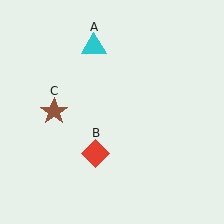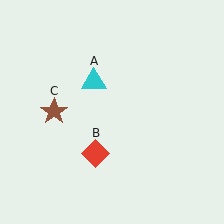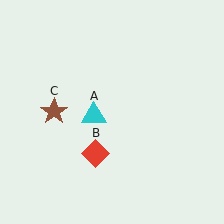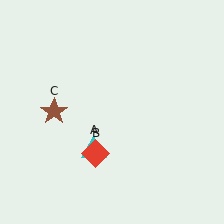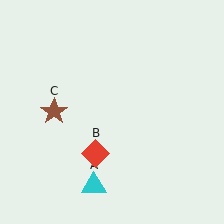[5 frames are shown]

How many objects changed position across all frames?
1 object changed position: cyan triangle (object A).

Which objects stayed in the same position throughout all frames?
Red diamond (object B) and brown star (object C) remained stationary.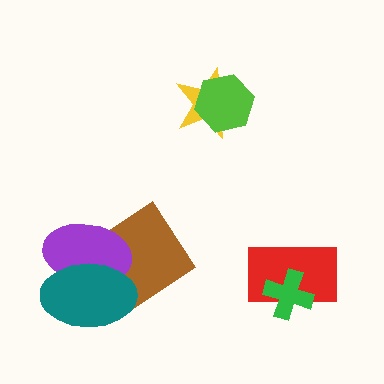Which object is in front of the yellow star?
The lime hexagon is in front of the yellow star.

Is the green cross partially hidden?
No, no other shape covers it.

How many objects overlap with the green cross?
1 object overlaps with the green cross.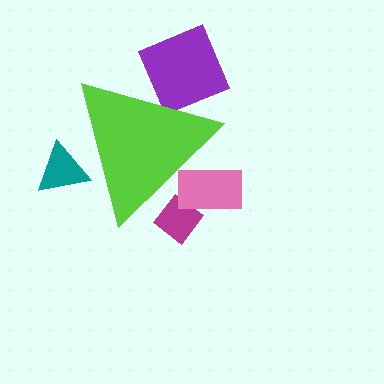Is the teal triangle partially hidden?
Yes, the teal triangle is partially hidden behind the lime triangle.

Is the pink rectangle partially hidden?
Yes, the pink rectangle is partially hidden behind the lime triangle.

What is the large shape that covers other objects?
A lime triangle.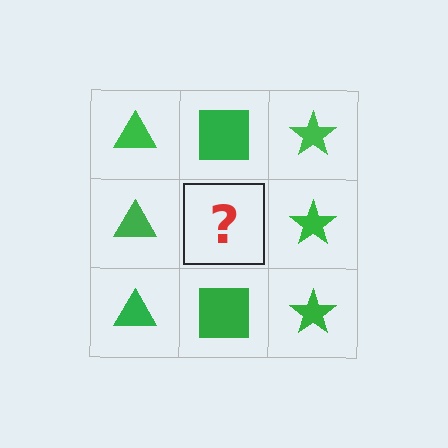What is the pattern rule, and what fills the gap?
The rule is that each column has a consistent shape. The gap should be filled with a green square.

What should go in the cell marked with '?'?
The missing cell should contain a green square.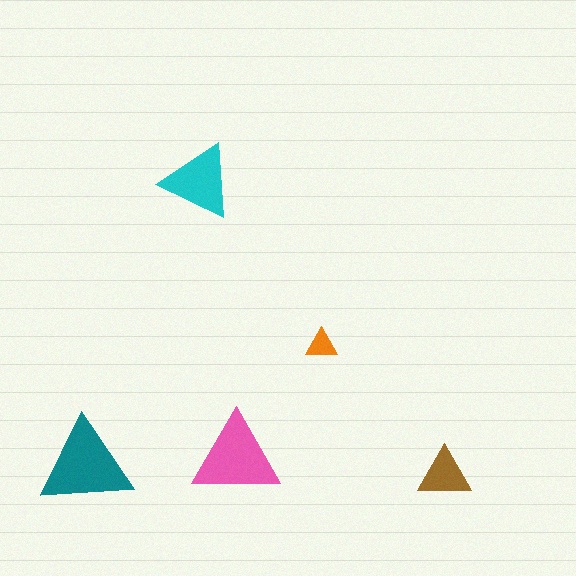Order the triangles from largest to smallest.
the teal one, the pink one, the cyan one, the brown one, the orange one.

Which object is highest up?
The cyan triangle is topmost.